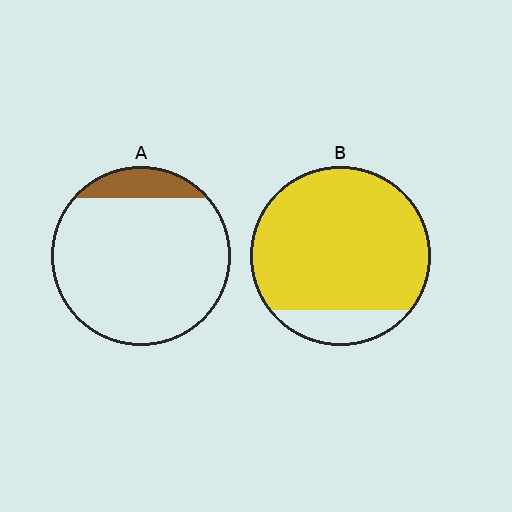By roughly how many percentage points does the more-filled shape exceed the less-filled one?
By roughly 75 percentage points (B over A).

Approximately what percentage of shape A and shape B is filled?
A is approximately 10% and B is approximately 85%.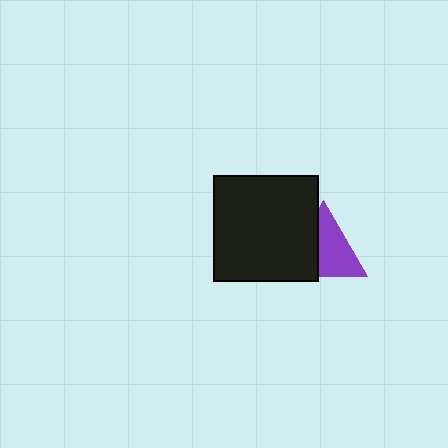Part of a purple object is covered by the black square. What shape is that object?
It is a triangle.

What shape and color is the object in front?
The object in front is a black square.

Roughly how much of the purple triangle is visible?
About half of it is visible (roughly 58%).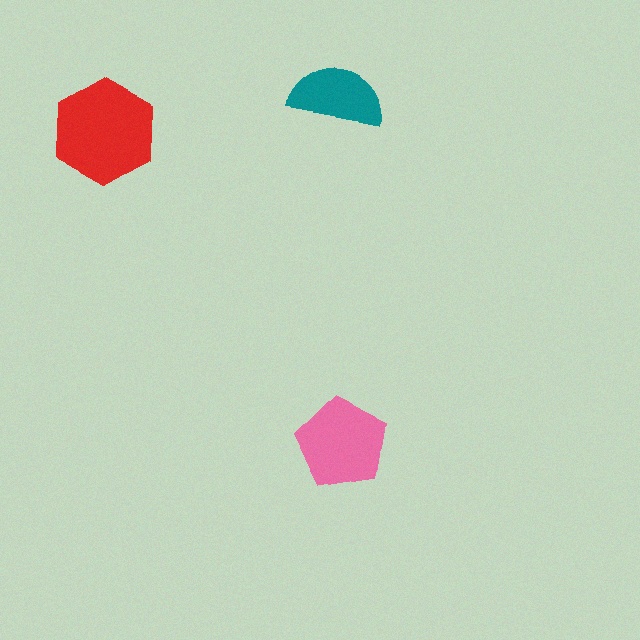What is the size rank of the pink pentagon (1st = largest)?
2nd.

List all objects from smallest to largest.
The teal semicircle, the pink pentagon, the red hexagon.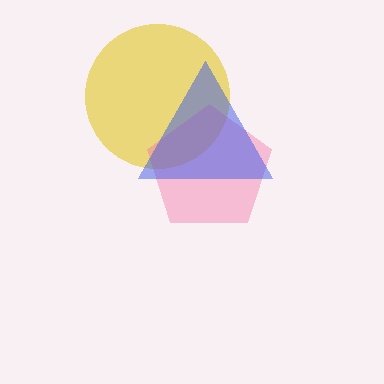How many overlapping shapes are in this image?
There are 3 overlapping shapes in the image.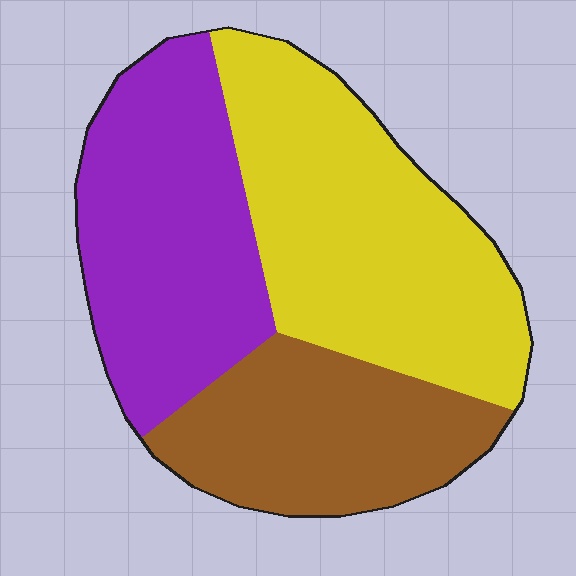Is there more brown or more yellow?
Yellow.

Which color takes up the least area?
Brown, at roughly 25%.